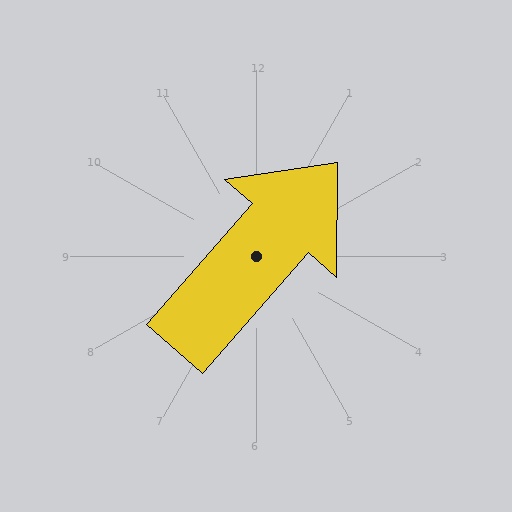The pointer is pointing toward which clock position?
Roughly 1 o'clock.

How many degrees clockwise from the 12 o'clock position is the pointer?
Approximately 41 degrees.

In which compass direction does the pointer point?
Northeast.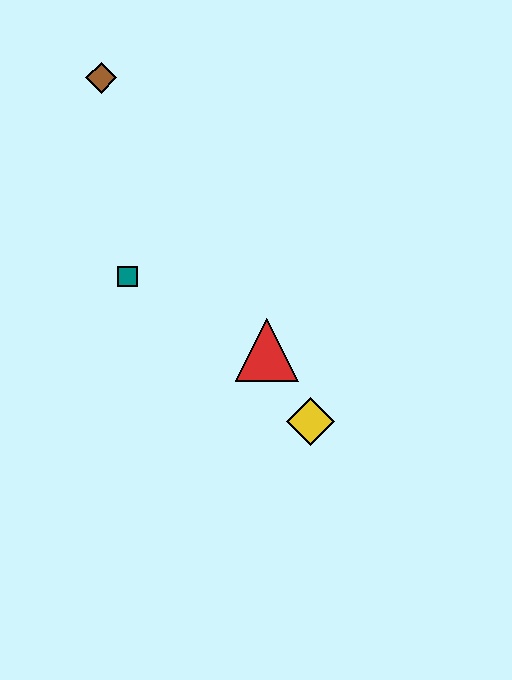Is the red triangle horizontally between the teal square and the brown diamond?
No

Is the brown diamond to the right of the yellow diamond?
No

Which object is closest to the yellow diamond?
The red triangle is closest to the yellow diamond.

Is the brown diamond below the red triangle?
No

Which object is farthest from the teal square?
The yellow diamond is farthest from the teal square.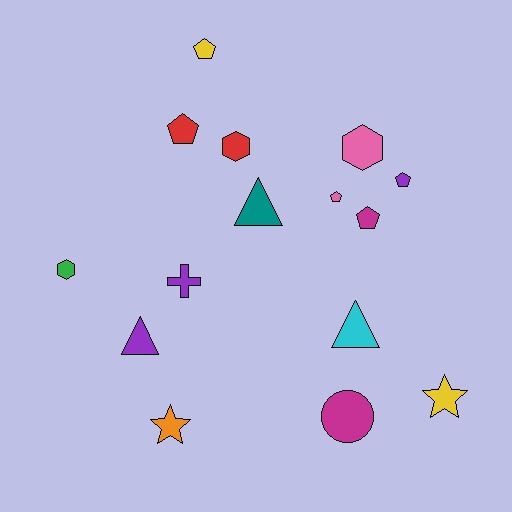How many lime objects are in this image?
There are no lime objects.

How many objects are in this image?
There are 15 objects.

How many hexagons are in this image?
There are 3 hexagons.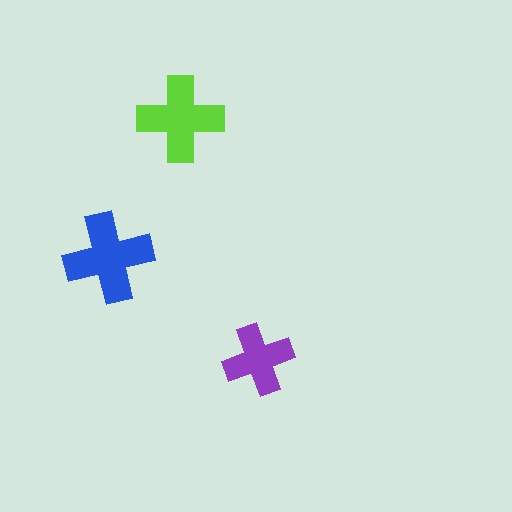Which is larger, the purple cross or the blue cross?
The blue one.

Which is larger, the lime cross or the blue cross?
The blue one.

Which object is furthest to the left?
The blue cross is leftmost.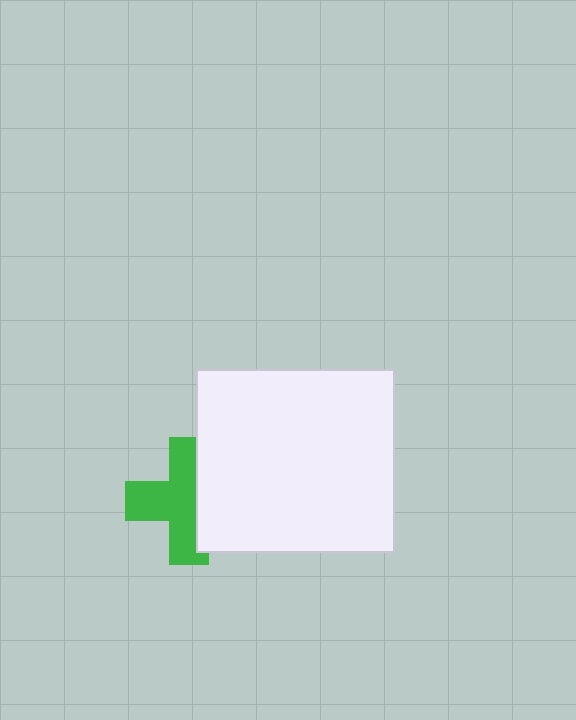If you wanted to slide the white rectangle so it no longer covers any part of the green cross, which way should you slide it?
Slide it right — that is the most direct way to separate the two shapes.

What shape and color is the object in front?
The object in front is a white rectangle.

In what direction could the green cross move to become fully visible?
The green cross could move left. That would shift it out from behind the white rectangle entirely.